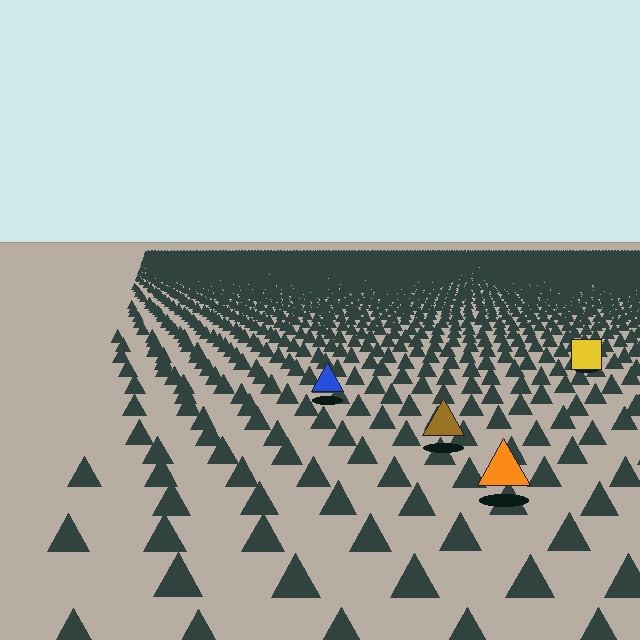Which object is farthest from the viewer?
The yellow square is farthest from the viewer. It appears smaller and the ground texture around it is denser.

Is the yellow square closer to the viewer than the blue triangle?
No. The blue triangle is closer — you can tell from the texture gradient: the ground texture is coarser near it.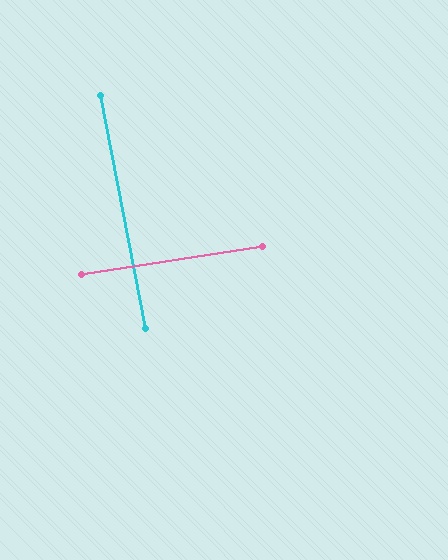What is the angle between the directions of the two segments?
Approximately 88 degrees.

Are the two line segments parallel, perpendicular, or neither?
Perpendicular — they meet at approximately 88°.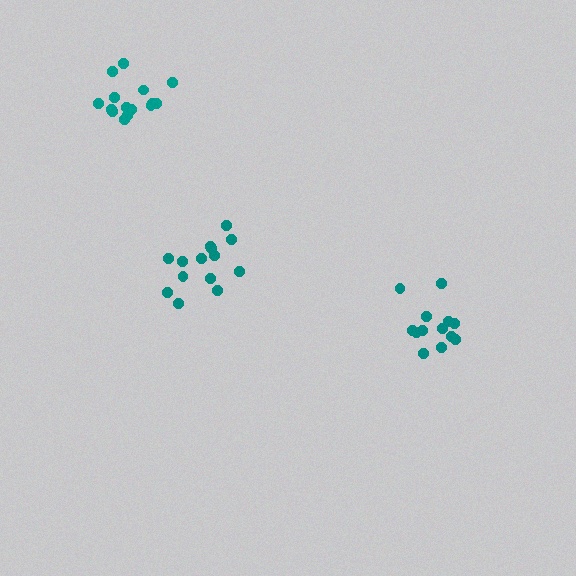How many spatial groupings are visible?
There are 3 spatial groupings.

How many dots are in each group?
Group 1: 14 dots, Group 2: 13 dots, Group 3: 15 dots (42 total).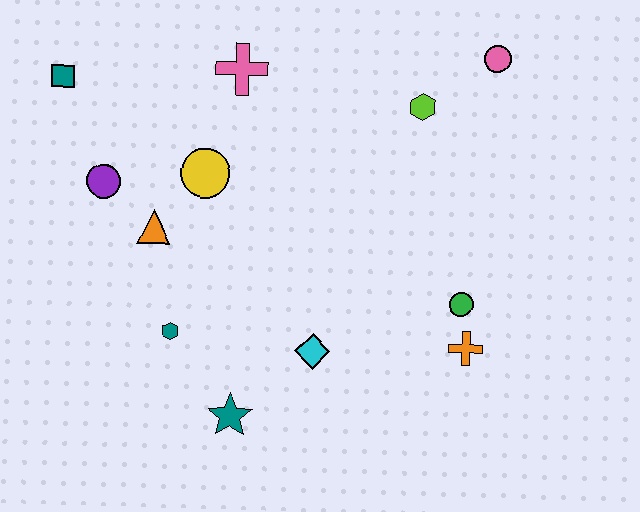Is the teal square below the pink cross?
Yes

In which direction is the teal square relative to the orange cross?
The teal square is to the left of the orange cross.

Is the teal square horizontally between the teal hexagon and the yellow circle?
No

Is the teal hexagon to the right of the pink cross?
No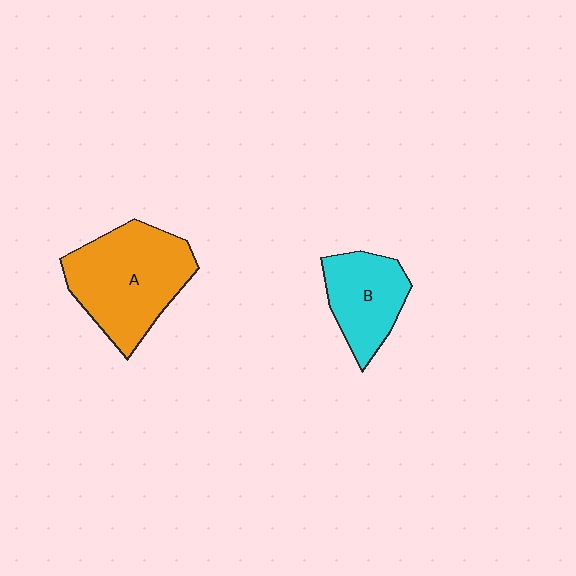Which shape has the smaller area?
Shape B (cyan).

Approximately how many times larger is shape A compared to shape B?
Approximately 1.6 times.